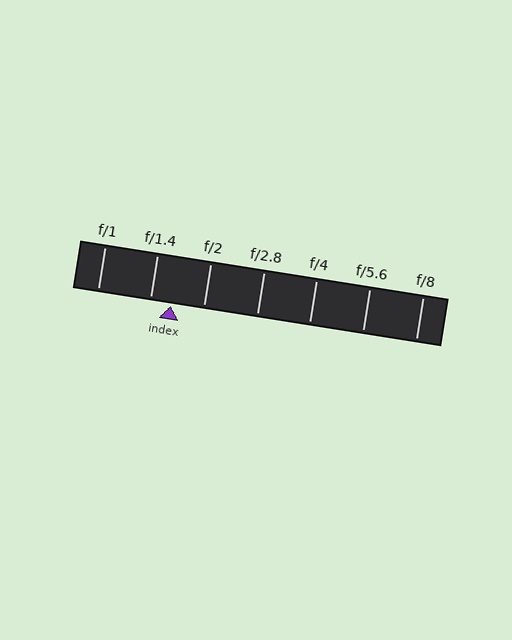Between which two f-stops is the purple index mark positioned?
The index mark is between f/1.4 and f/2.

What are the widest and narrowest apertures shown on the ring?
The widest aperture shown is f/1 and the narrowest is f/8.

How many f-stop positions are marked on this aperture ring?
There are 7 f-stop positions marked.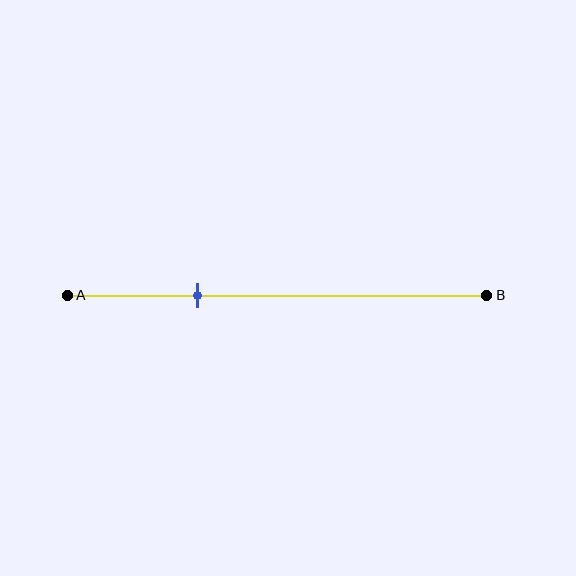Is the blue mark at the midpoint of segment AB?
No, the mark is at about 30% from A, not at the 50% midpoint.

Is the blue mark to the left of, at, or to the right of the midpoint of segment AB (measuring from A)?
The blue mark is to the left of the midpoint of segment AB.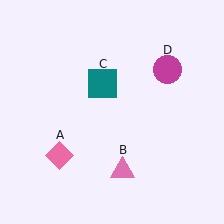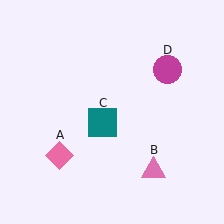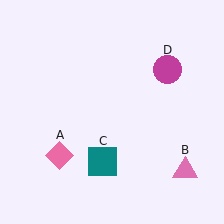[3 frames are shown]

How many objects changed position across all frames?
2 objects changed position: pink triangle (object B), teal square (object C).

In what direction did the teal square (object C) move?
The teal square (object C) moved down.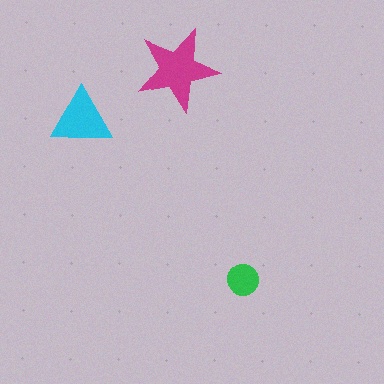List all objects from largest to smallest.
The magenta star, the cyan triangle, the green circle.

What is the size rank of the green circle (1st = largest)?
3rd.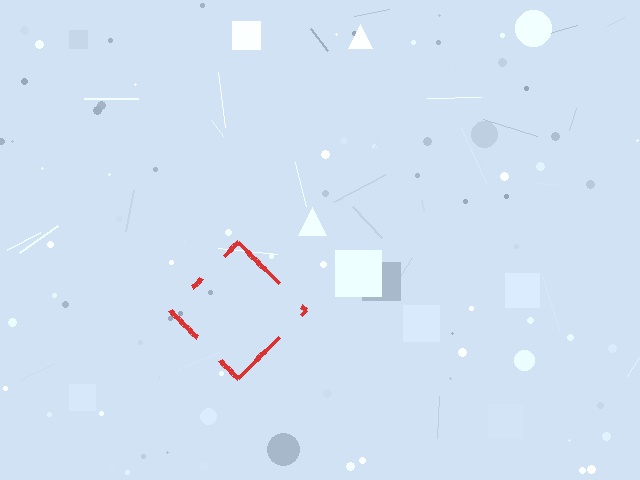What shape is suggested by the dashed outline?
The dashed outline suggests a diamond.